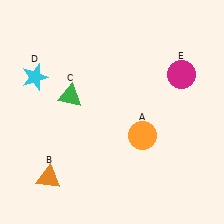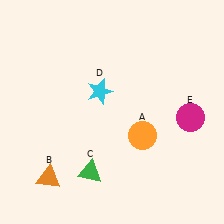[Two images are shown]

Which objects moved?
The objects that moved are: the green triangle (C), the cyan star (D), the magenta circle (E).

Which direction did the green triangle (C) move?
The green triangle (C) moved down.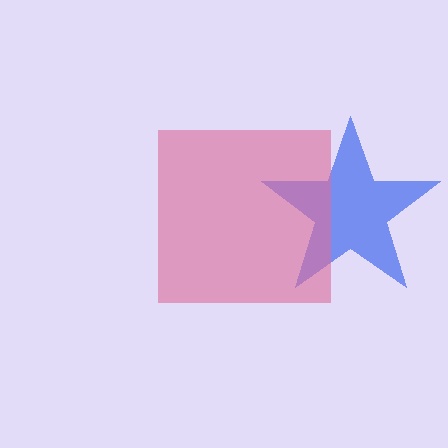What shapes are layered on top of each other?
The layered shapes are: a blue star, a pink square.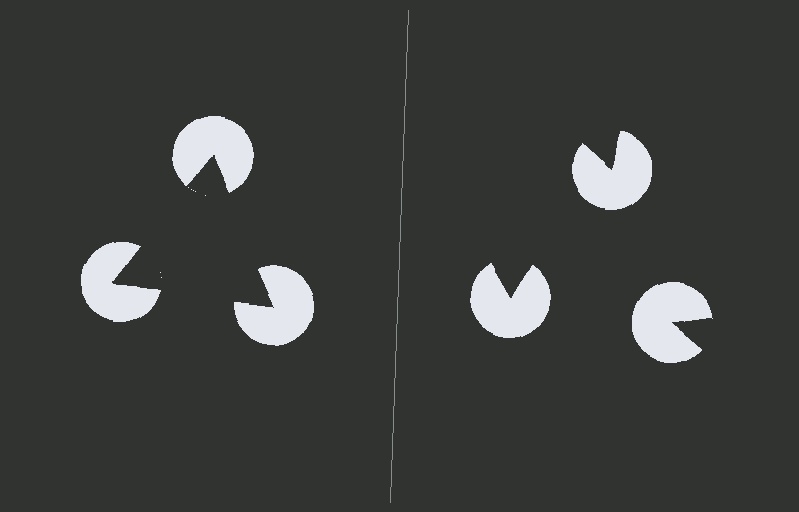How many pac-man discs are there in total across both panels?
6 — 3 on each side.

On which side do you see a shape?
An illusory triangle appears on the left side. On the right side the wedge cuts are rotated, so no coherent shape forms.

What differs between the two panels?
The pac-man discs are positioned identically on both sides; only the wedge orientations differ. On the left they align to a triangle; on the right they are misaligned.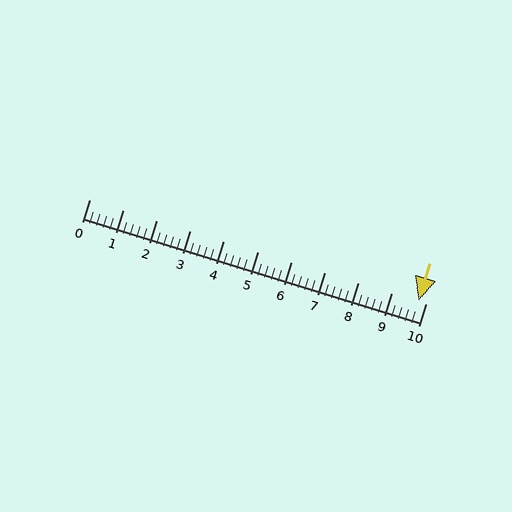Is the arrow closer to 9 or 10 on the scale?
The arrow is closer to 10.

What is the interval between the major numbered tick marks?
The major tick marks are spaced 1 units apart.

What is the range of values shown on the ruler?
The ruler shows values from 0 to 10.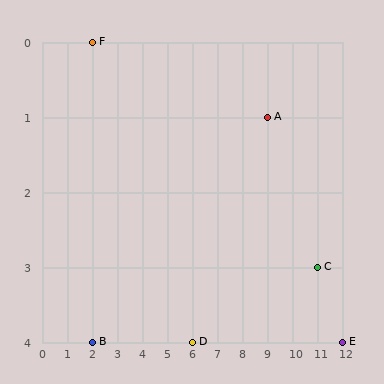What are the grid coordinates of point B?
Point B is at grid coordinates (2, 4).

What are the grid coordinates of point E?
Point E is at grid coordinates (12, 4).